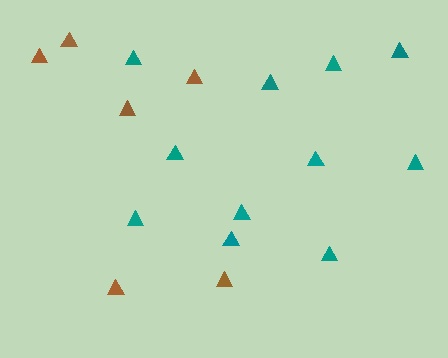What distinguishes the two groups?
There are 2 groups: one group of teal triangles (11) and one group of brown triangles (6).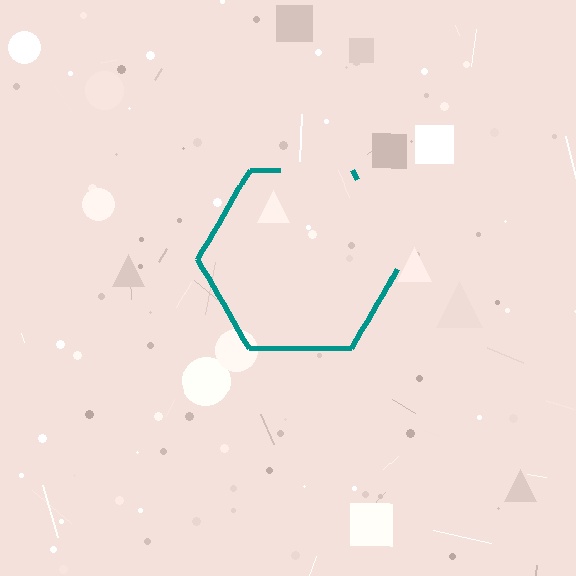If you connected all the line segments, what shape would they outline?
They would outline a hexagon.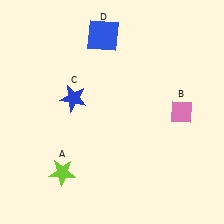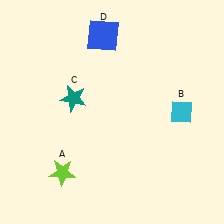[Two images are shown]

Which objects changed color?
B changed from pink to cyan. C changed from blue to teal.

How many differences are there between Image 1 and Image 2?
There are 2 differences between the two images.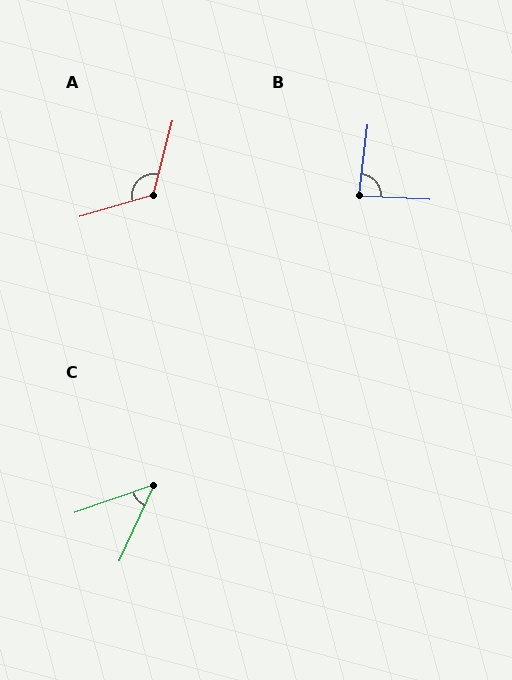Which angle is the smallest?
C, at approximately 46 degrees.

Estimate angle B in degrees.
Approximately 86 degrees.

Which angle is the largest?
A, at approximately 121 degrees.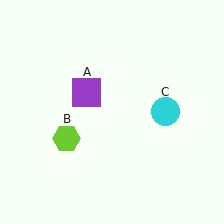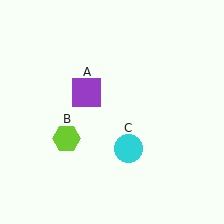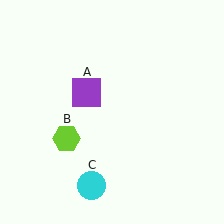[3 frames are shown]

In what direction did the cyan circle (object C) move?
The cyan circle (object C) moved down and to the left.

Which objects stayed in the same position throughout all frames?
Purple square (object A) and lime hexagon (object B) remained stationary.